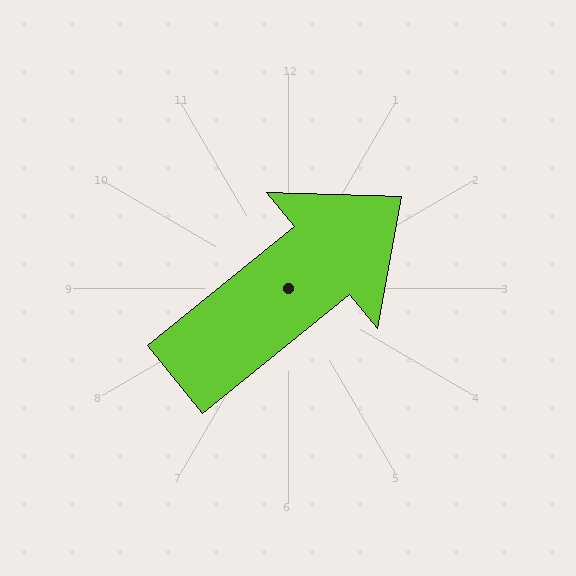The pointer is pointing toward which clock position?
Roughly 2 o'clock.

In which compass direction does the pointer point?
Northeast.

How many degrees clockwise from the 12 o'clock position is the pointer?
Approximately 51 degrees.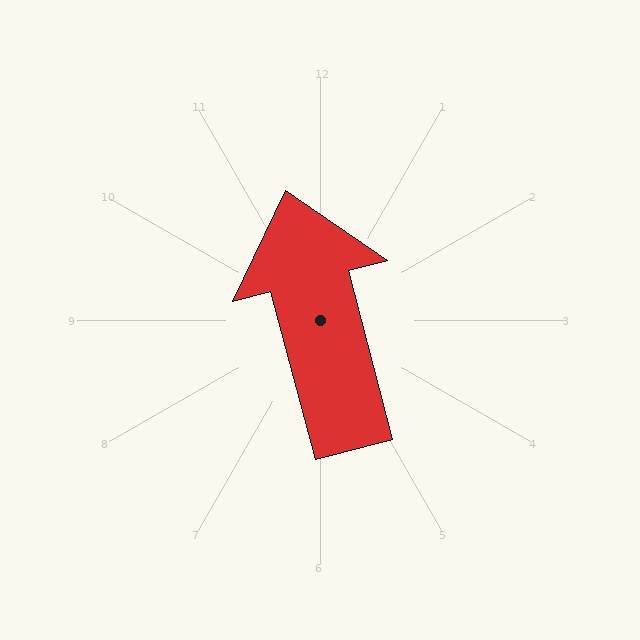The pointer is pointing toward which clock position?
Roughly 12 o'clock.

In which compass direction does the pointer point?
North.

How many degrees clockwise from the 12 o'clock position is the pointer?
Approximately 345 degrees.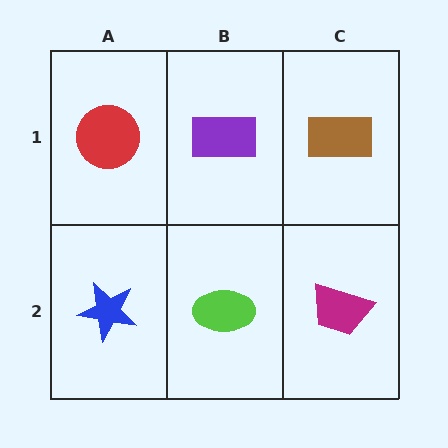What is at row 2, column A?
A blue star.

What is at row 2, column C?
A magenta trapezoid.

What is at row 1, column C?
A brown rectangle.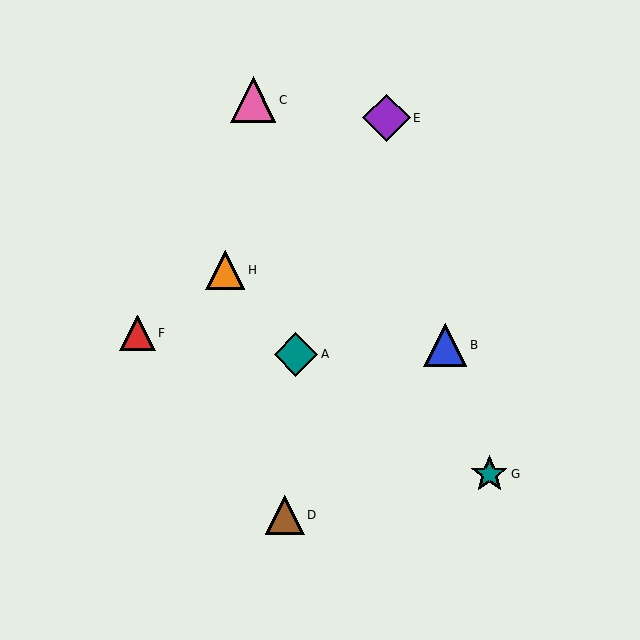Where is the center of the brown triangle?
The center of the brown triangle is at (285, 515).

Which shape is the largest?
The purple diamond (labeled E) is the largest.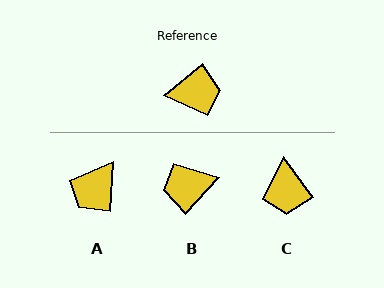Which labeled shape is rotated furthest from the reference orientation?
B, about 172 degrees away.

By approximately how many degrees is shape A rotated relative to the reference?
Approximately 133 degrees clockwise.